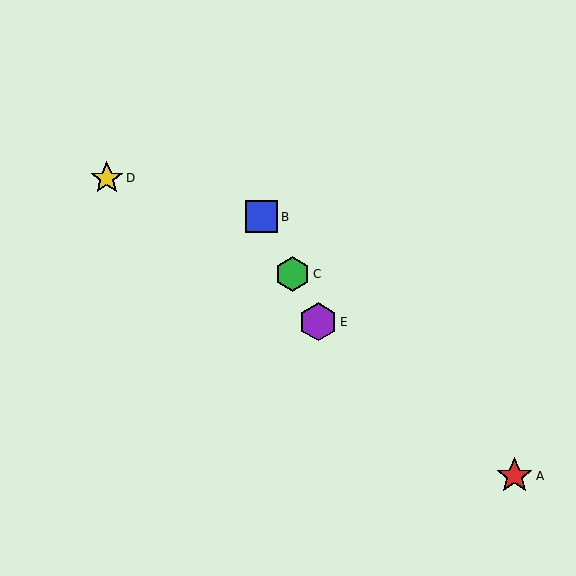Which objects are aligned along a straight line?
Objects B, C, E are aligned along a straight line.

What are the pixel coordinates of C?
Object C is at (293, 274).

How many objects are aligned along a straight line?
3 objects (B, C, E) are aligned along a straight line.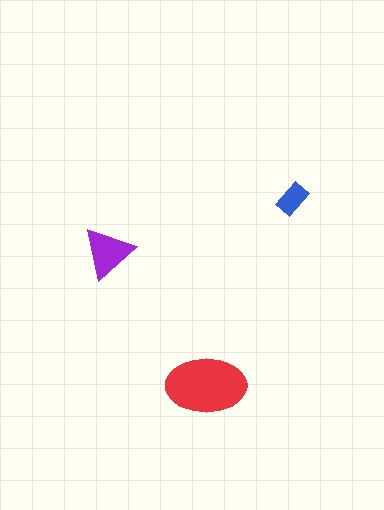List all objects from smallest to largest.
The blue rectangle, the purple triangle, the red ellipse.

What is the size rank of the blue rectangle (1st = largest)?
3rd.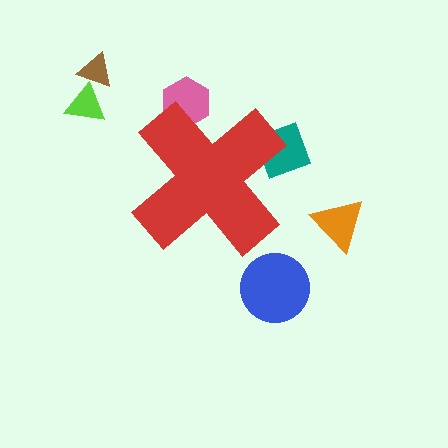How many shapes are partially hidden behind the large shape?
2 shapes are partially hidden.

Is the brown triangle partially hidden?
No, the brown triangle is fully visible.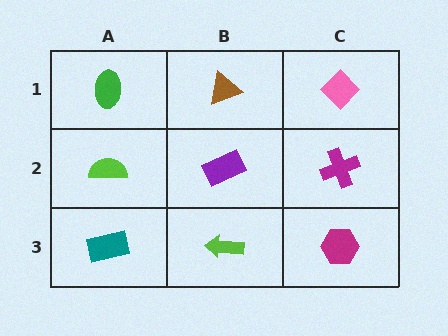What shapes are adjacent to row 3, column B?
A purple rectangle (row 2, column B), a teal rectangle (row 3, column A), a magenta hexagon (row 3, column C).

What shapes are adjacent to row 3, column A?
A lime semicircle (row 2, column A), a lime arrow (row 3, column B).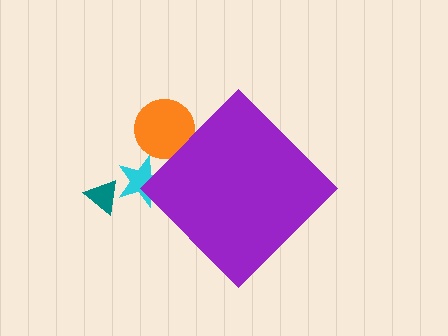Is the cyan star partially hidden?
Yes, the cyan star is partially hidden behind the purple diamond.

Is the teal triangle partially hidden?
No, the teal triangle is fully visible.